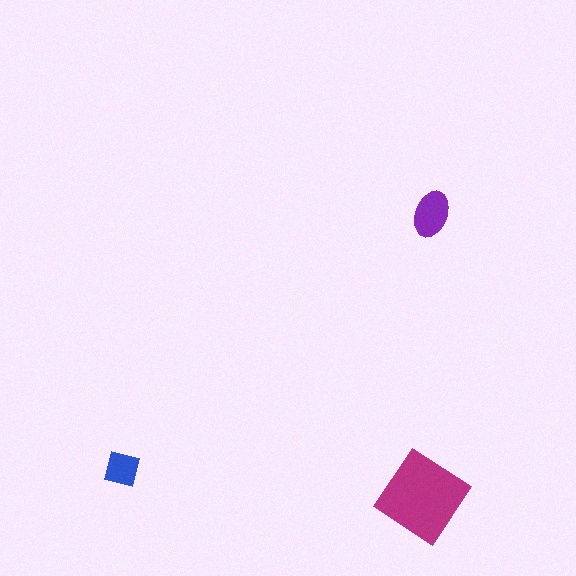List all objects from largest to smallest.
The magenta diamond, the purple ellipse, the blue square.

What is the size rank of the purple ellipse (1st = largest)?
2nd.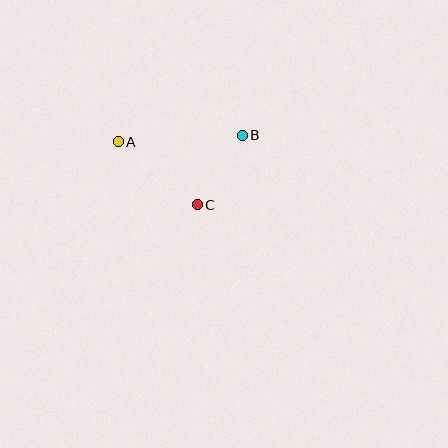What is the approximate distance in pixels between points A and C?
The distance between A and C is approximately 101 pixels.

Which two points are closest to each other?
Points B and C are closest to each other.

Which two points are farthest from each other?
Points A and B are farthest from each other.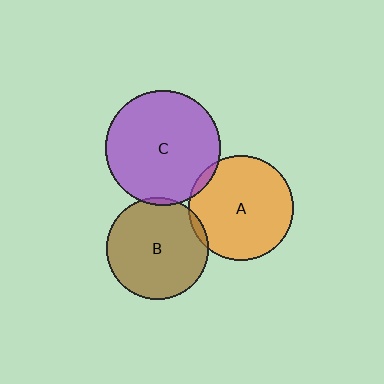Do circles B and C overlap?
Yes.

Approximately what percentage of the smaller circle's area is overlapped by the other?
Approximately 5%.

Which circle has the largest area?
Circle C (purple).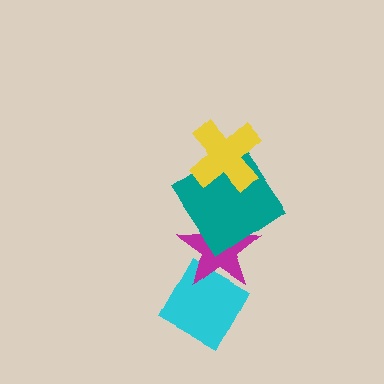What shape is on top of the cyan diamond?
The magenta star is on top of the cyan diamond.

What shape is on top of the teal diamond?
The yellow cross is on top of the teal diamond.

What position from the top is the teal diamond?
The teal diamond is 2nd from the top.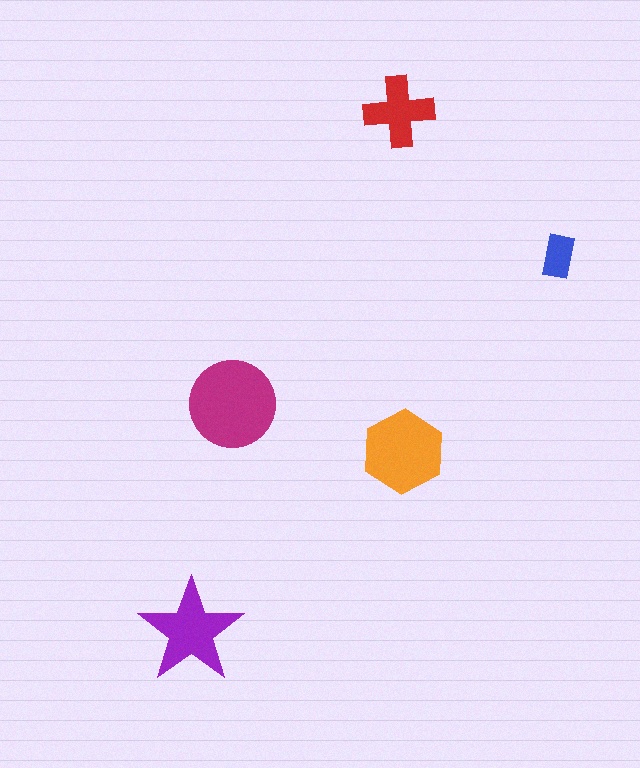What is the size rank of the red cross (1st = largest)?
4th.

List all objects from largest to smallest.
The magenta circle, the orange hexagon, the purple star, the red cross, the blue rectangle.